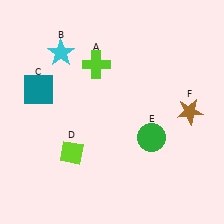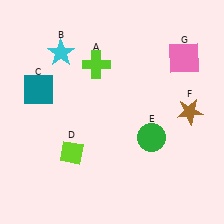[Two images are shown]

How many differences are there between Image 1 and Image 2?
There is 1 difference between the two images.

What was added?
A pink square (G) was added in Image 2.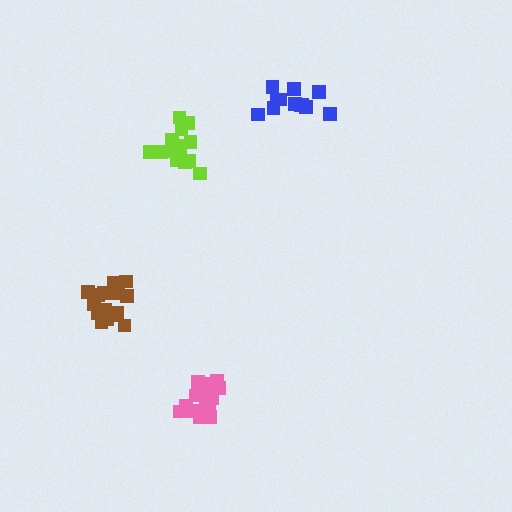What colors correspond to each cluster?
The clusters are colored: lime, brown, blue, pink.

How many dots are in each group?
Group 1: 17 dots, Group 2: 15 dots, Group 3: 12 dots, Group 4: 15 dots (59 total).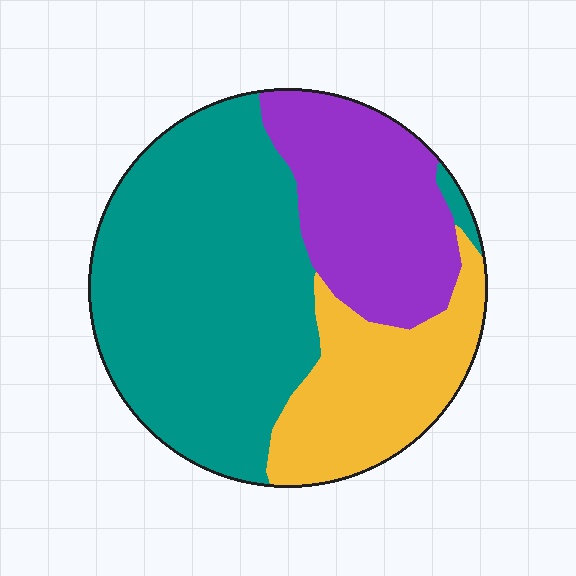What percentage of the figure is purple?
Purple covers 25% of the figure.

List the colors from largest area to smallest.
From largest to smallest: teal, purple, yellow.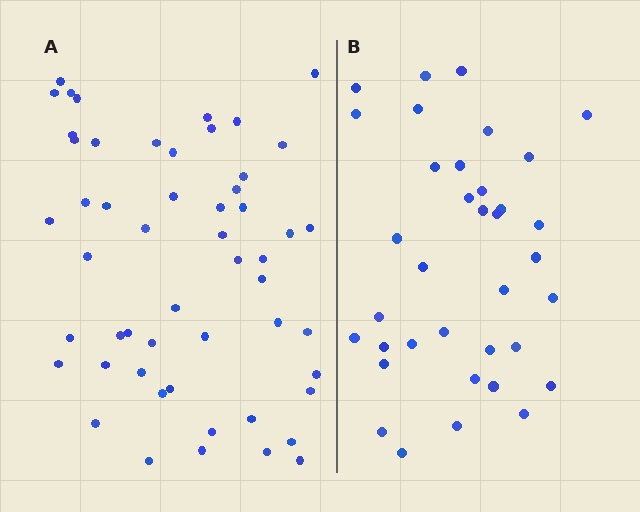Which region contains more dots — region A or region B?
Region A (the left region) has more dots.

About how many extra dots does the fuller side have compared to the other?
Region A has approximately 15 more dots than region B.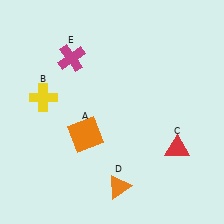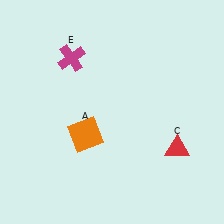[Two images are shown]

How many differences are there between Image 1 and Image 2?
There are 2 differences between the two images.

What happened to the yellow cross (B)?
The yellow cross (B) was removed in Image 2. It was in the top-left area of Image 1.